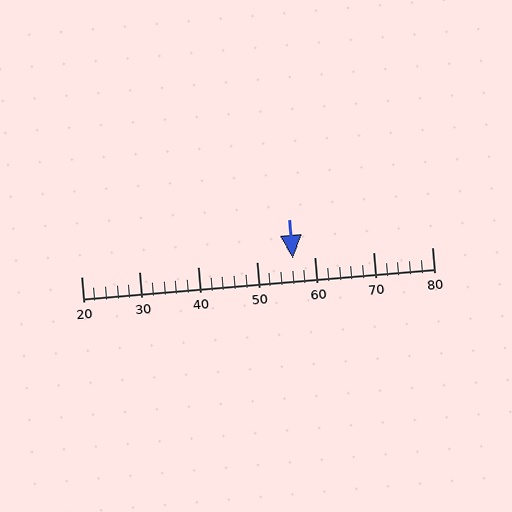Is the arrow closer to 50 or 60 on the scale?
The arrow is closer to 60.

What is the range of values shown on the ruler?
The ruler shows values from 20 to 80.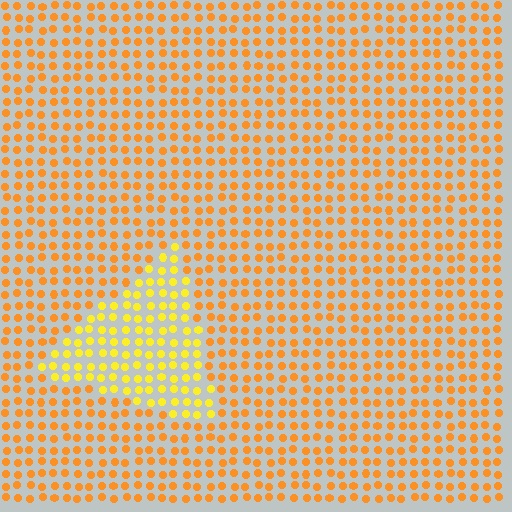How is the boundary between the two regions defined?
The boundary is defined purely by a slight shift in hue (about 26 degrees). Spacing, size, and orientation are identical on both sides.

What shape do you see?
I see a triangle.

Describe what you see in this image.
The image is filled with small orange elements in a uniform arrangement. A triangle-shaped region is visible where the elements are tinted to a slightly different hue, forming a subtle color boundary.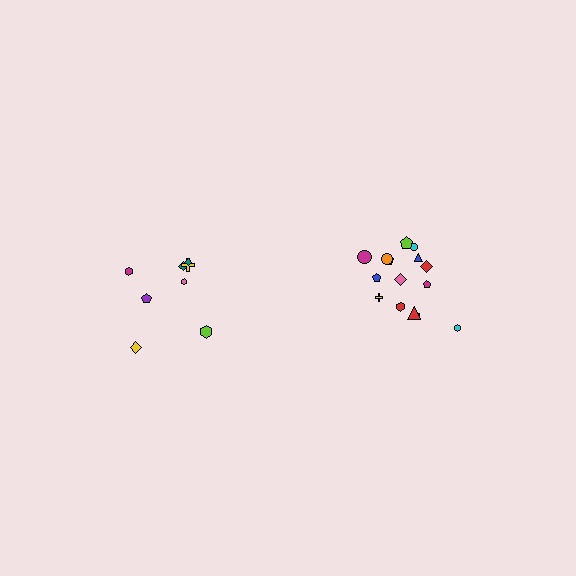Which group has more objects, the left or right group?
The right group.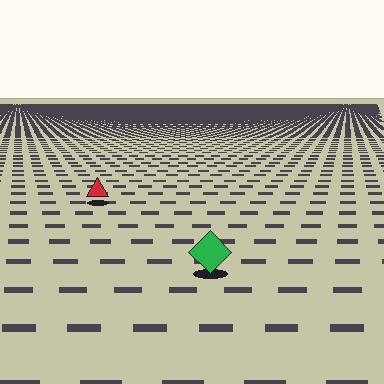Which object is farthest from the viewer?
The red triangle is farthest from the viewer. It appears smaller and the ground texture around it is denser.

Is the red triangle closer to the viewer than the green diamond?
No. The green diamond is closer — you can tell from the texture gradient: the ground texture is coarser near it.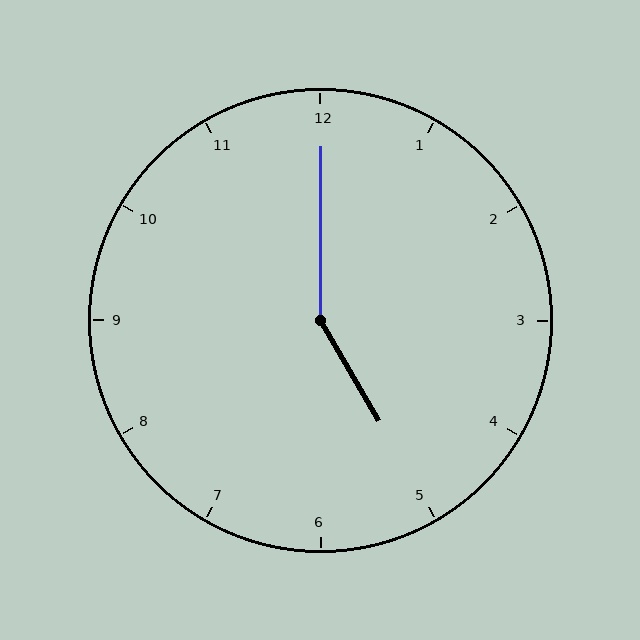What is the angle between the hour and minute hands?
Approximately 150 degrees.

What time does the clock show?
5:00.